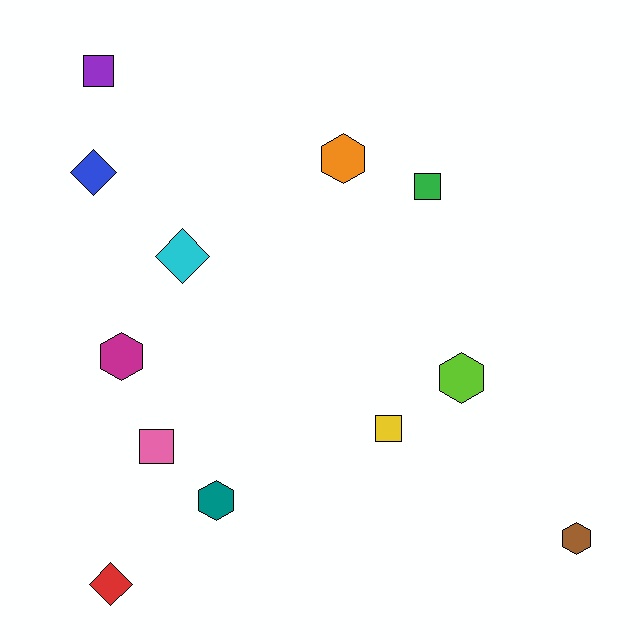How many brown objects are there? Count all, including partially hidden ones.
There is 1 brown object.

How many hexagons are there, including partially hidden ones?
There are 5 hexagons.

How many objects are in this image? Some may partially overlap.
There are 12 objects.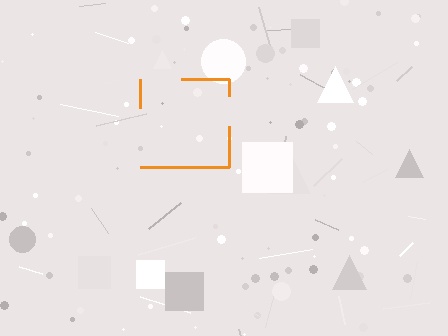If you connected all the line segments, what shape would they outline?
They would outline a square.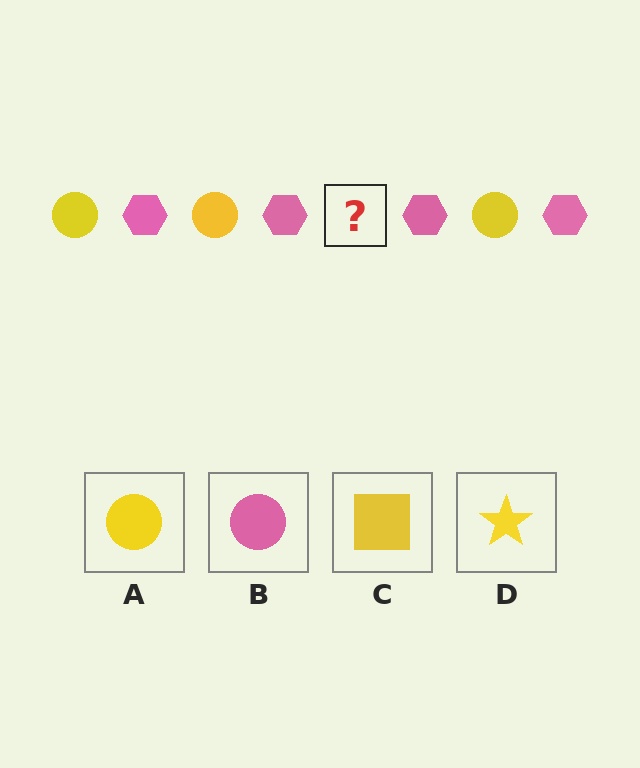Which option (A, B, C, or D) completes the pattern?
A.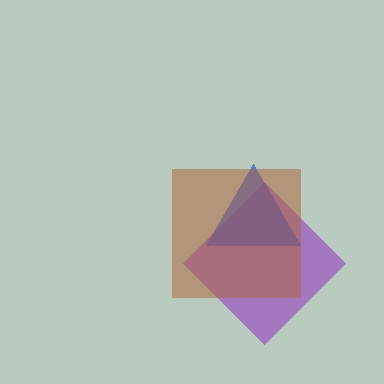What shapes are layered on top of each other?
The layered shapes are: a purple diamond, a blue triangle, a brown square.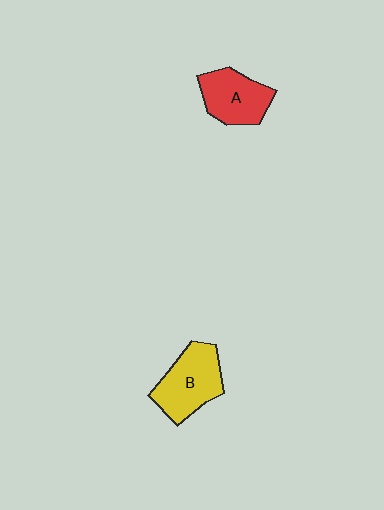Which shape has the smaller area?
Shape A (red).